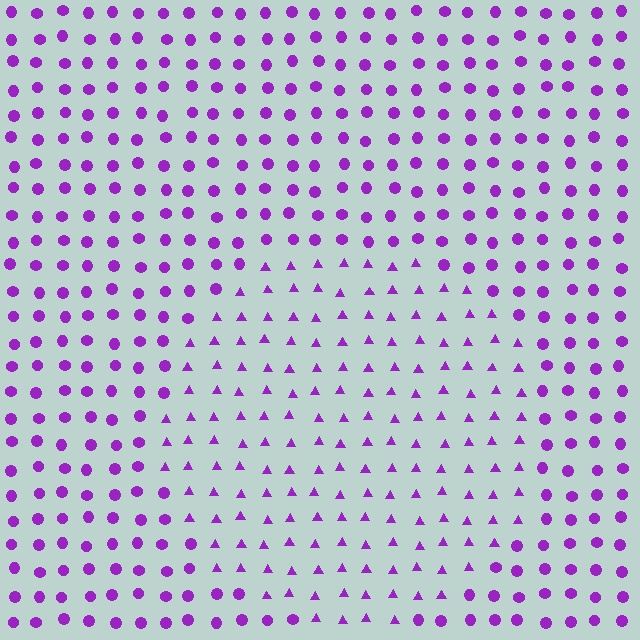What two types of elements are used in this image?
The image uses triangles inside the circle region and circles outside it.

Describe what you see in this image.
The image is filled with small purple elements arranged in a uniform grid. A circle-shaped region contains triangles, while the surrounding area contains circles. The boundary is defined purely by the change in element shape.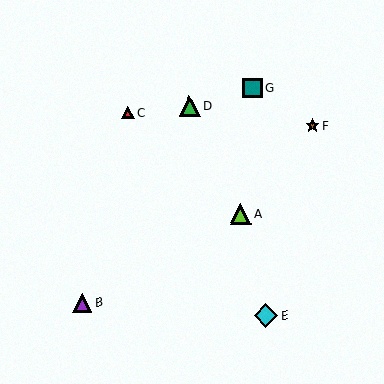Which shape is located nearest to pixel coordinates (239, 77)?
The teal square (labeled G) at (253, 88) is nearest to that location.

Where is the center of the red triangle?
The center of the red triangle is at (128, 113).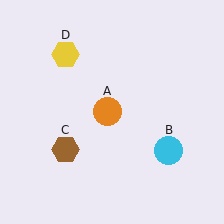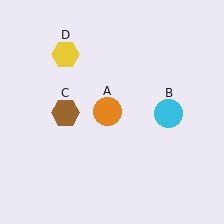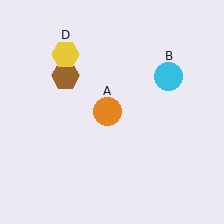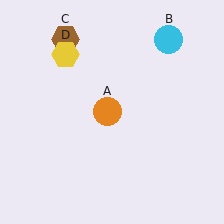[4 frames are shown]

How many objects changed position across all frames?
2 objects changed position: cyan circle (object B), brown hexagon (object C).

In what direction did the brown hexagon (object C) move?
The brown hexagon (object C) moved up.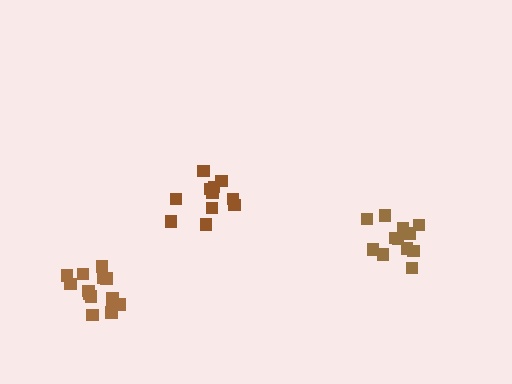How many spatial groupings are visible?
There are 3 spatial groupings.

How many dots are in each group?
Group 1: 11 dots, Group 2: 14 dots, Group 3: 12 dots (37 total).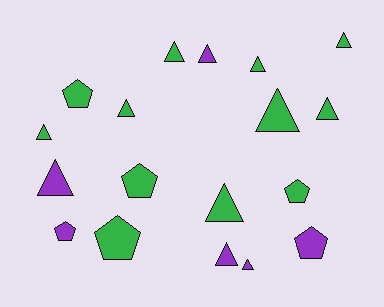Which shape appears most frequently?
Triangle, with 12 objects.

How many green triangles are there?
There are 8 green triangles.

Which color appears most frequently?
Green, with 12 objects.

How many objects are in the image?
There are 18 objects.